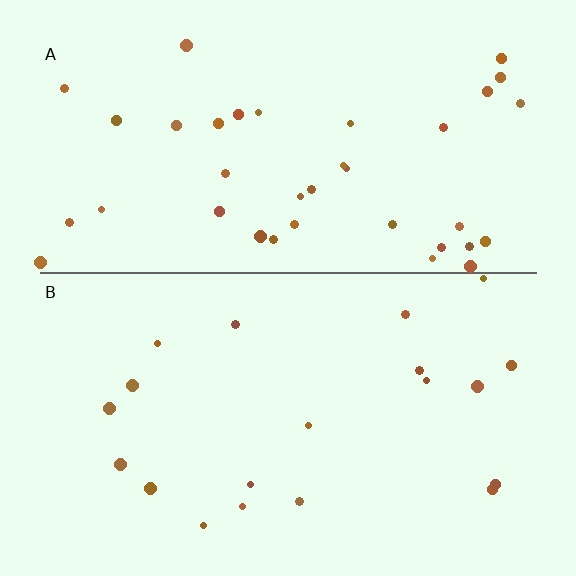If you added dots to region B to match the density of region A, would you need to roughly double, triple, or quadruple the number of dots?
Approximately double.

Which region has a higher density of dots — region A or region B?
A (the top).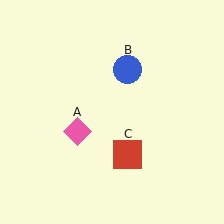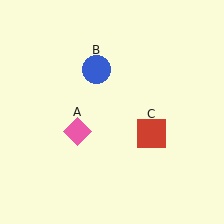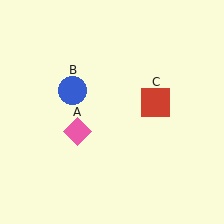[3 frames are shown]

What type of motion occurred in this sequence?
The blue circle (object B), red square (object C) rotated counterclockwise around the center of the scene.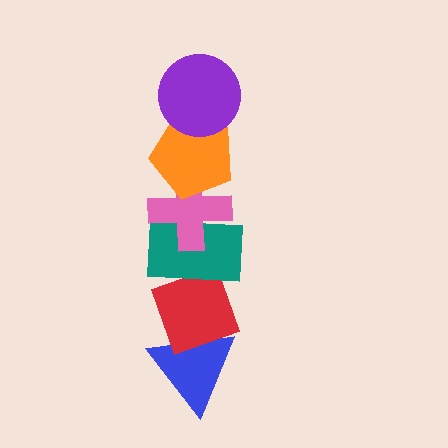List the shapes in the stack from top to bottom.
From top to bottom: the purple circle, the orange pentagon, the pink cross, the teal rectangle, the red diamond, the blue triangle.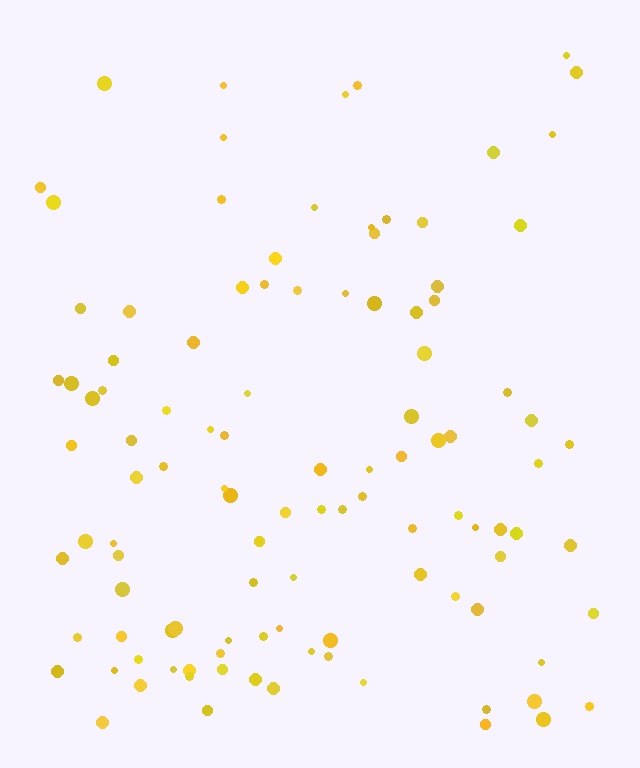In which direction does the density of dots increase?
From top to bottom, with the bottom side densest.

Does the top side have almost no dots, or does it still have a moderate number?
Still a moderate number, just noticeably fewer than the bottom.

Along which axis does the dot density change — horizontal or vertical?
Vertical.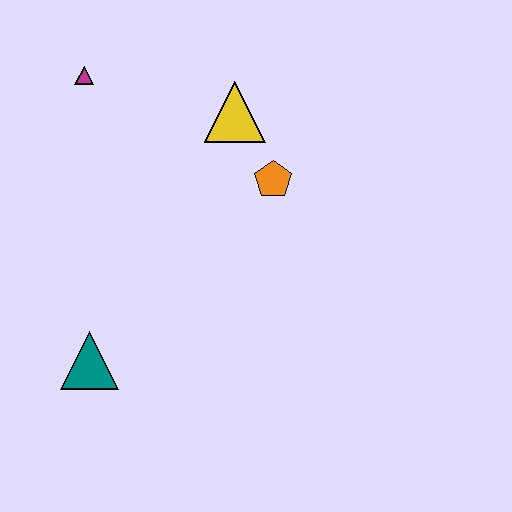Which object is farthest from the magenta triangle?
The teal triangle is farthest from the magenta triangle.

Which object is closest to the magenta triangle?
The yellow triangle is closest to the magenta triangle.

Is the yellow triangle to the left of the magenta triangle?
No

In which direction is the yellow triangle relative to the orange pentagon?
The yellow triangle is above the orange pentagon.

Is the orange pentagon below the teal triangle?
No